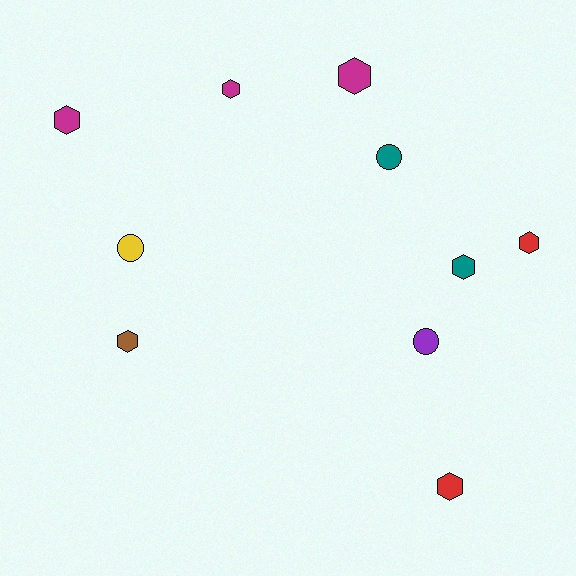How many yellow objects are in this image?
There is 1 yellow object.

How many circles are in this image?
There are 3 circles.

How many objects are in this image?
There are 10 objects.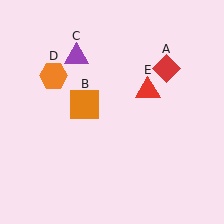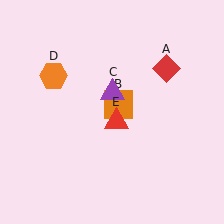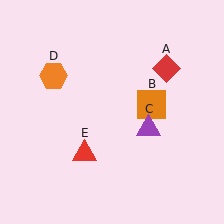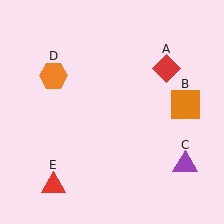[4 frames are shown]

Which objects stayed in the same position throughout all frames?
Red diamond (object A) and orange hexagon (object D) remained stationary.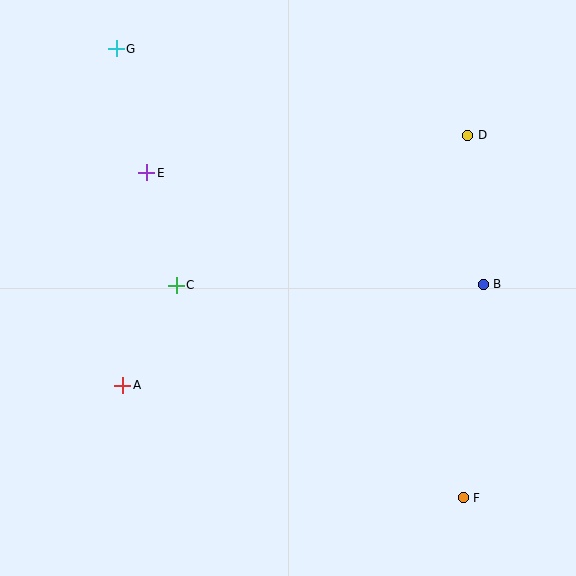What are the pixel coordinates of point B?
Point B is at (483, 284).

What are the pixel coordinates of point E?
Point E is at (147, 173).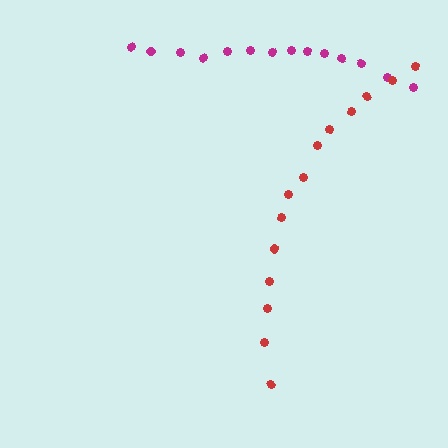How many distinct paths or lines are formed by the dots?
There are 2 distinct paths.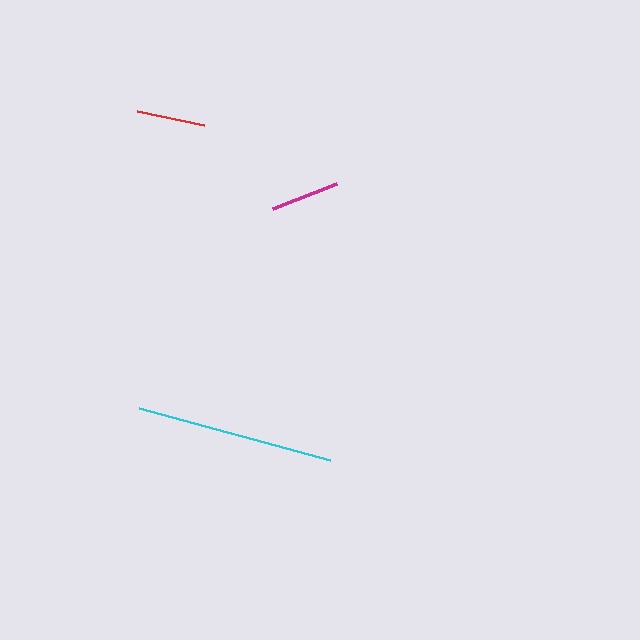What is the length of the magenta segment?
The magenta segment is approximately 68 pixels long.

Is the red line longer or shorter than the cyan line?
The cyan line is longer than the red line.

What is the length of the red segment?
The red segment is approximately 69 pixels long.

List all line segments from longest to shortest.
From longest to shortest: cyan, red, magenta.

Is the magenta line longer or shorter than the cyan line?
The cyan line is longer than the magenta line.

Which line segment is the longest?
The cyan line is the longest at approximately 199 pixels.